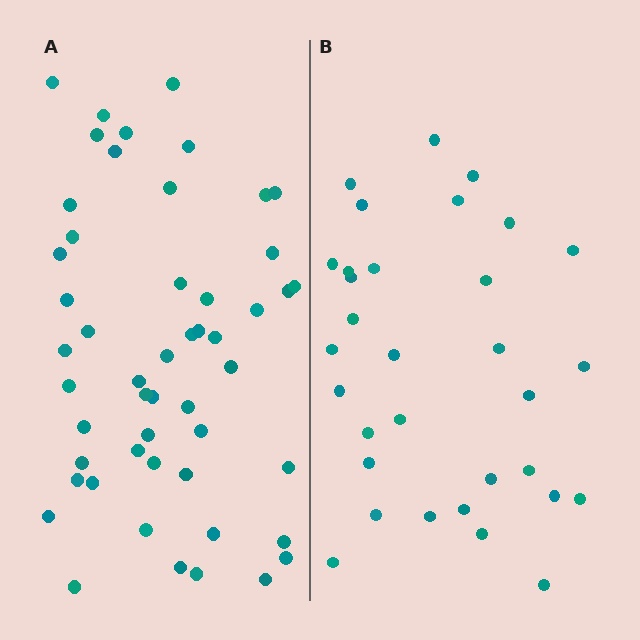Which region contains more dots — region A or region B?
Region A (the left region) has more dots.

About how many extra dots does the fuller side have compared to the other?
Region A has approximately 20 more dots than region B.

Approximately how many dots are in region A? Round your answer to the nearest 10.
About 50 dots. (The exact count is 51, which rounds to 50.)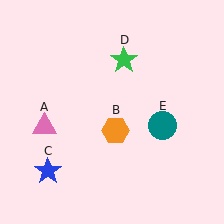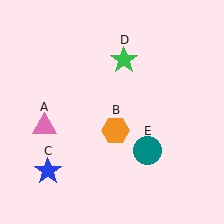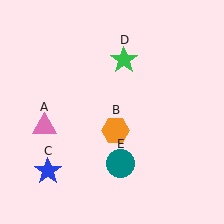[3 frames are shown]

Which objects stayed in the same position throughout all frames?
Pink triangle (object A) and orange hexagon (object B) and blue star (object C) and green star (object D) remained stationary.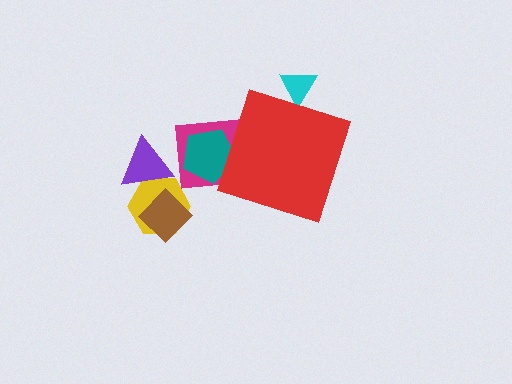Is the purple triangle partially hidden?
No, the purple triangle is fully visible.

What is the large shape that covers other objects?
A red diamond.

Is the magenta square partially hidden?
Yes, the magenta square is partially hidden behind the red diamond.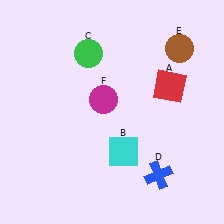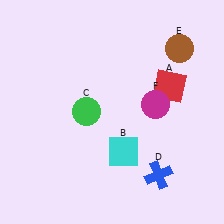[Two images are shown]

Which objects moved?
The objects that moved are: the green circle (C), the magenta circle (F).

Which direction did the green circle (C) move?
The green circle (C) moved down.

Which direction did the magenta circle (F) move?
The magenta circle (F) moved right.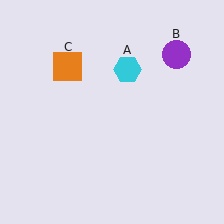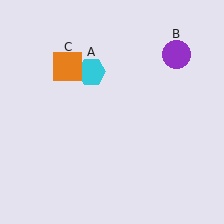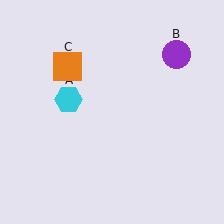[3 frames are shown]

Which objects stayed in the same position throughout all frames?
Purple circle (object B) and orange square (object C) remained stationary.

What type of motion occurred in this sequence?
The cyan hexagon (object A) rotated counterclockwise around the center of the scene.